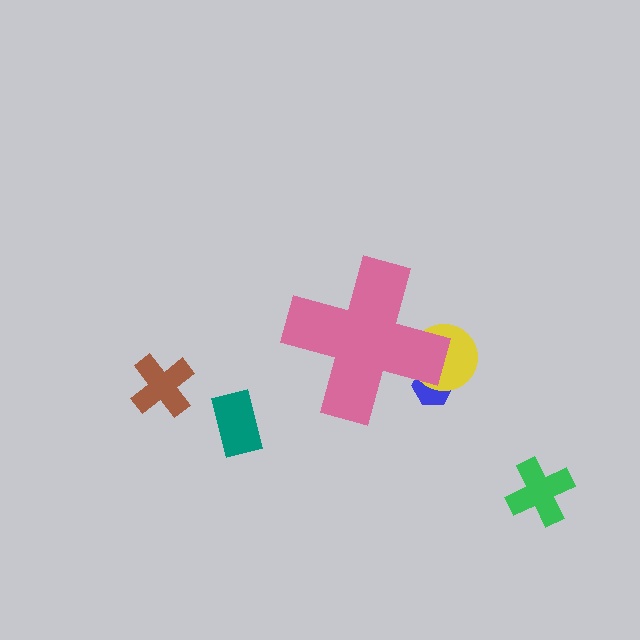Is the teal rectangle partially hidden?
No, the teal rectangle is fully visible.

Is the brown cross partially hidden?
No, the brown cross is fully visible.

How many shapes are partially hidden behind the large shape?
2 shapes are partially hidden.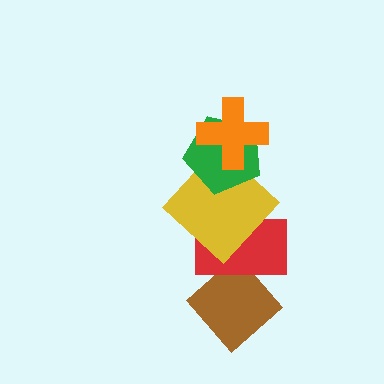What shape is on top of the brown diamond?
The red rectangle is on top of the brown diamond.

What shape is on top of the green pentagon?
The orange cross is on top of the green pentagon.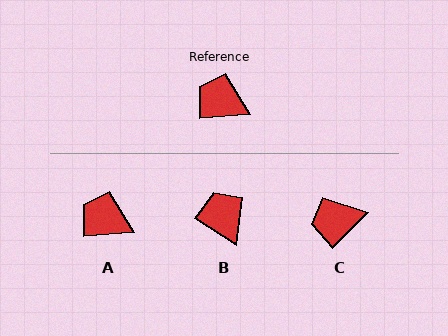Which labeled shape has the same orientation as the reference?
A.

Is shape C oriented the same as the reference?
No, it is off by about 40 degrees.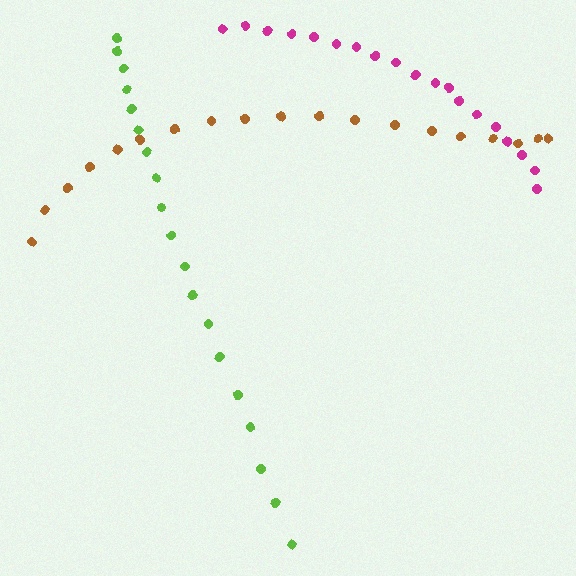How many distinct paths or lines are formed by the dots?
There are 3 distinct paths.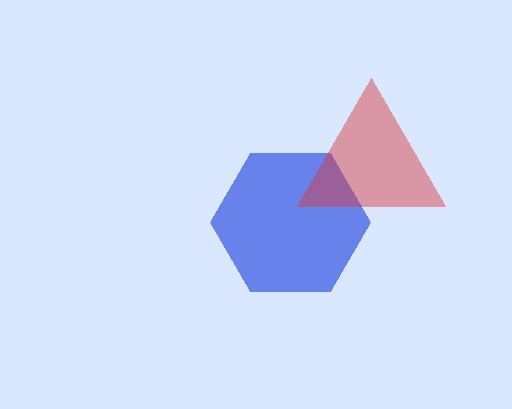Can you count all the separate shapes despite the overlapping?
Yes, there are 2 separate shapes.